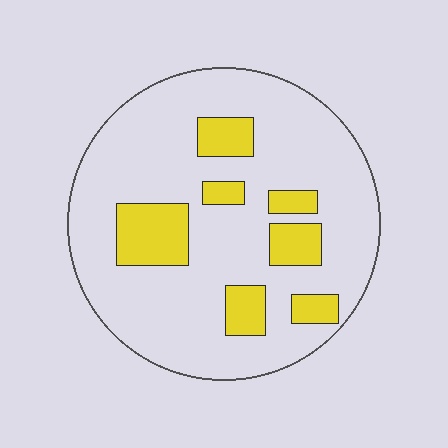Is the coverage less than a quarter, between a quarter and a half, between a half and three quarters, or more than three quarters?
Less than a quarter.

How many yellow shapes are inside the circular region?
7.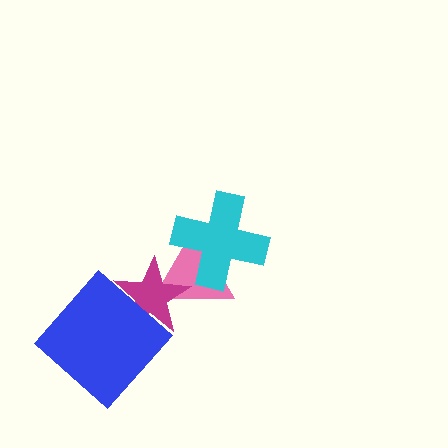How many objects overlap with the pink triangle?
2 objects overlap with the pink triangle.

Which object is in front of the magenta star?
The blue diamond is in front of the magenta star.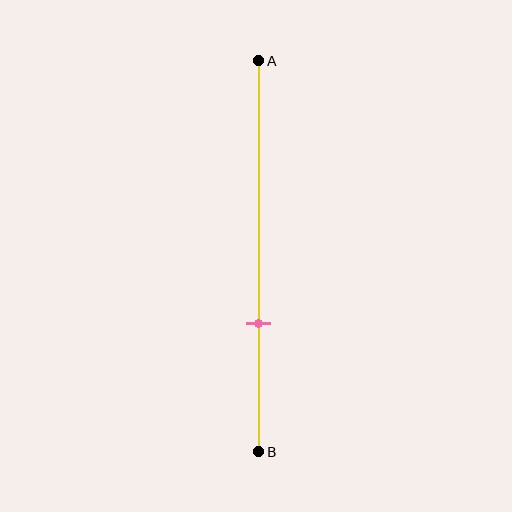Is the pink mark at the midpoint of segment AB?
No, the mark is at about 65% from A, not at the 50% midpoint.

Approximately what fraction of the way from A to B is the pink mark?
The pink mark is approximately 65% of the way from A to B.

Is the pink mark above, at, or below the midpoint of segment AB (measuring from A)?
The pink mark is below the midpoint of segment AB.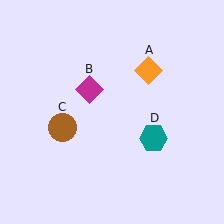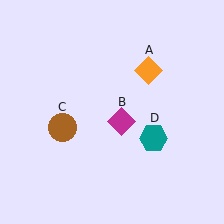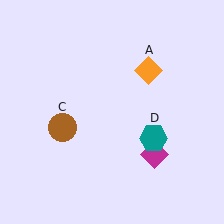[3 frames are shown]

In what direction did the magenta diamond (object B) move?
The magenta diamond (object B) moved down and to the right.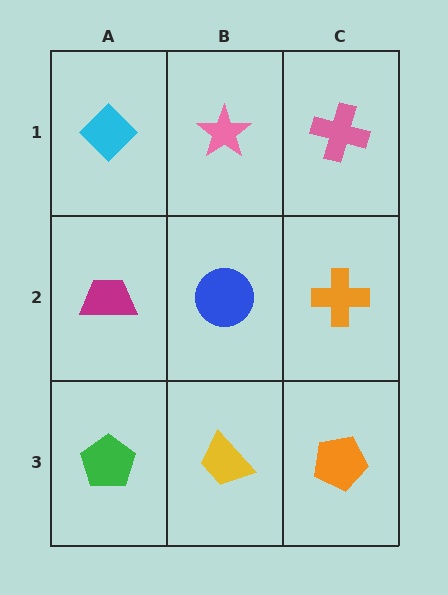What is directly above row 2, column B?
A pink star.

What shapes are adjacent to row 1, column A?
A magenta trapezoid (row 2, column A), a pink star (row 1, column B).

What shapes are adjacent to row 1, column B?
A blue circle (row 2, column B), a cyan diamond (row 1, column A), a pink cross (row 1, column C).